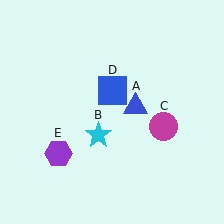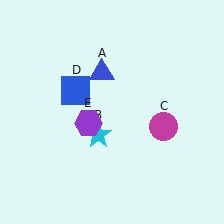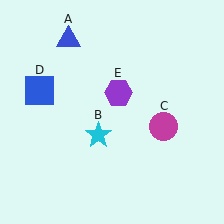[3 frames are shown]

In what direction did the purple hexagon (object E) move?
The purple hexagon (object E) moved up and to the right.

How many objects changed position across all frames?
3 objects changed position: blue triangle (object A), blue square (object D), purple hexagon (object E).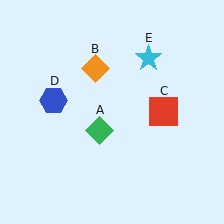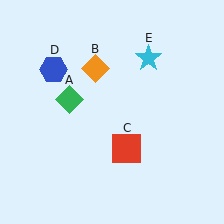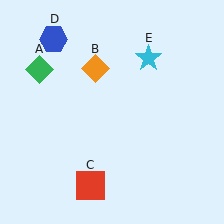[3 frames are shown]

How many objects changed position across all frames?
3 objects changed position: green diamond (object A), red square (object C), blue hexagon (object D).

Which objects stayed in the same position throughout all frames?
Orange diamond (object B) and cyan star (object E) remained stationary.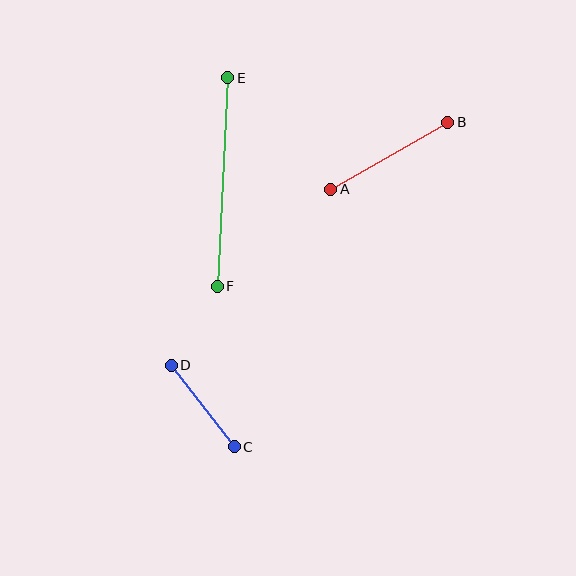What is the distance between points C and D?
The distance is approximately 103 pixels.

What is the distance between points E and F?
The distance is approximately 209 pixels.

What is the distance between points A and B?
The distance is approximately 134 pixels.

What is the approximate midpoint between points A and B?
The midpoint is at approximately (389, 156) pixels.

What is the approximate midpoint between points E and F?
The midpoint is at approximately (222, 182) pixels.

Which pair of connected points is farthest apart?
Points E and F are farthest apart.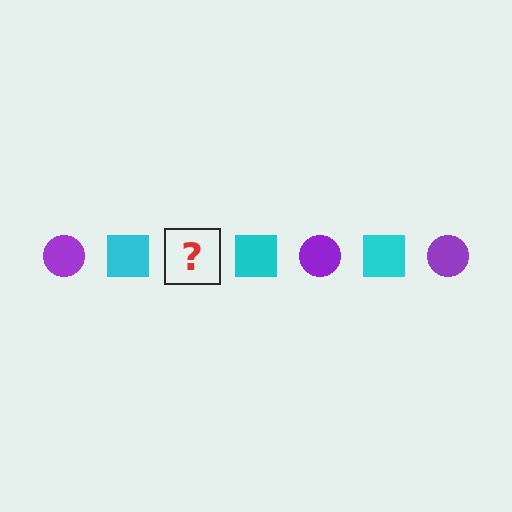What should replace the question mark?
The question mark should be replaced with a purple circle.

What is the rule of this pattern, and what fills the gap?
The rule is that the pattern alternates between purple circle and cyan square. The gap should be filled with a purple circle.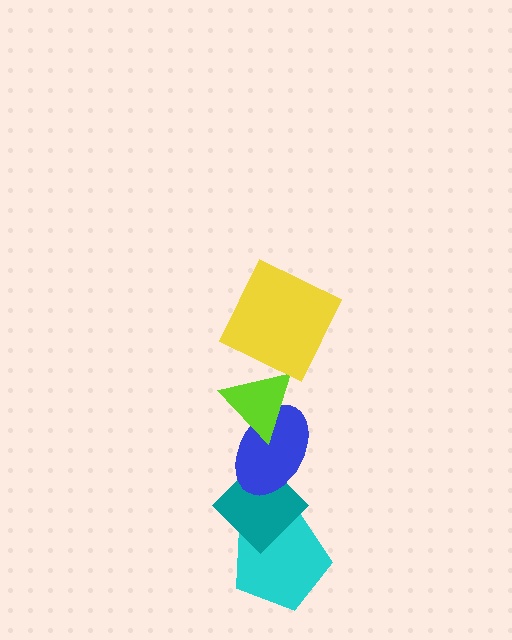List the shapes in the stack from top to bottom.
From top to bottom: the yellow square, the lime triangle, the blue ellipse, the teal diamond, the cyan pentagon.